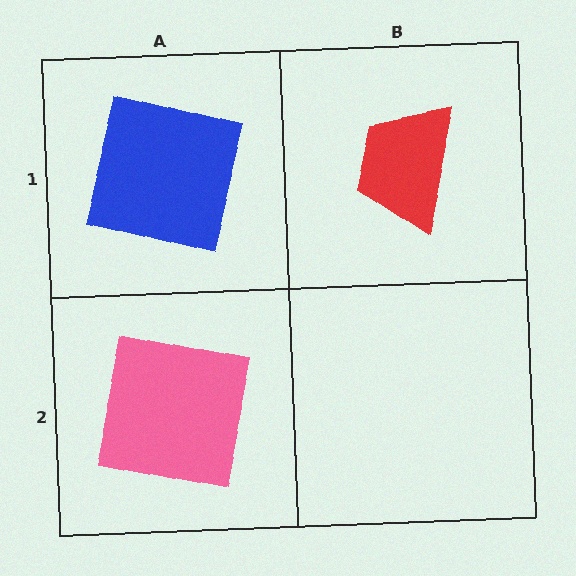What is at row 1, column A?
A blue square.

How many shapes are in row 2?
1 shape.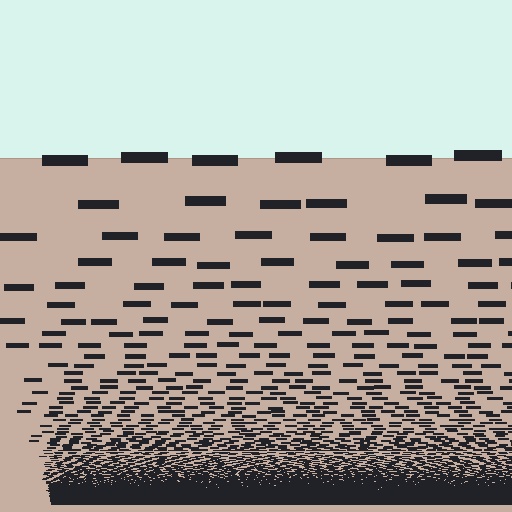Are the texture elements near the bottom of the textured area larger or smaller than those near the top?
Smaller. The gradient is inverted — elements near the bottom are smaller and denser.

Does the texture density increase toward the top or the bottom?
Density increases toward the bottom.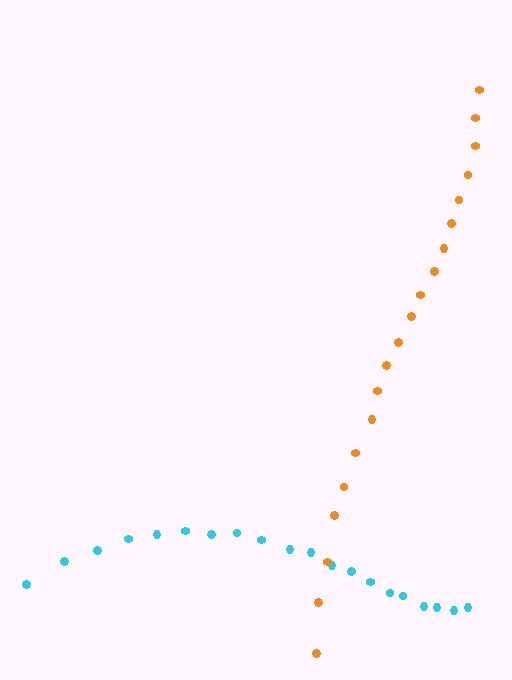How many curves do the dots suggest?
There are 2 distinct paths.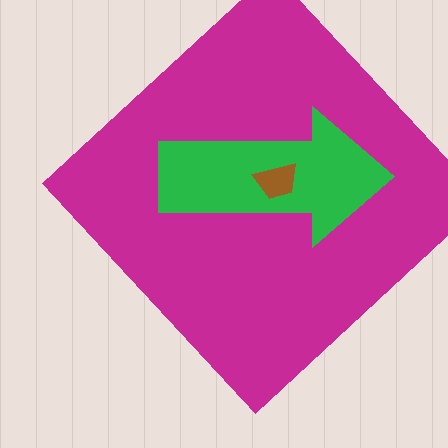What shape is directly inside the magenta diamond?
The green arrow.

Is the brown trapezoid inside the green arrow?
Yes.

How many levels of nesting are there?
3.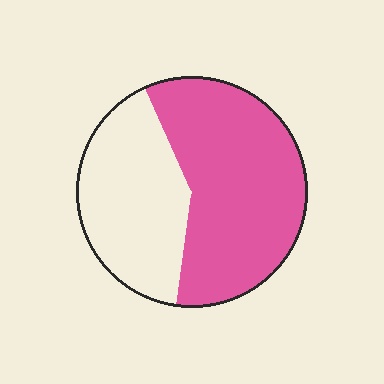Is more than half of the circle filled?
Yes.